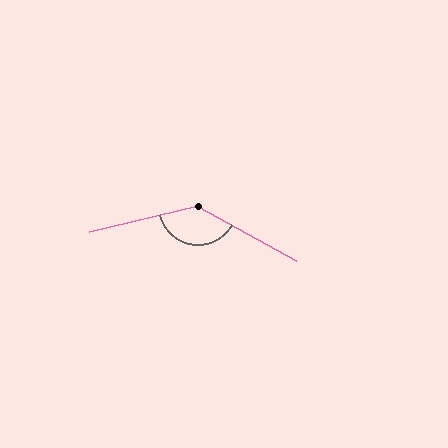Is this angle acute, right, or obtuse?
It is obtuse.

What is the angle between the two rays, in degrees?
Approximately 137 degrees.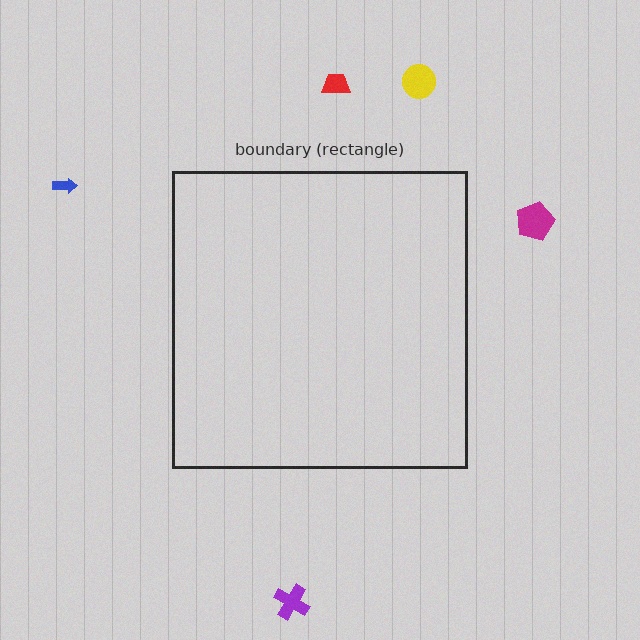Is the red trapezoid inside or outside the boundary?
Outside.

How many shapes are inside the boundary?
0 inside, 5 outside.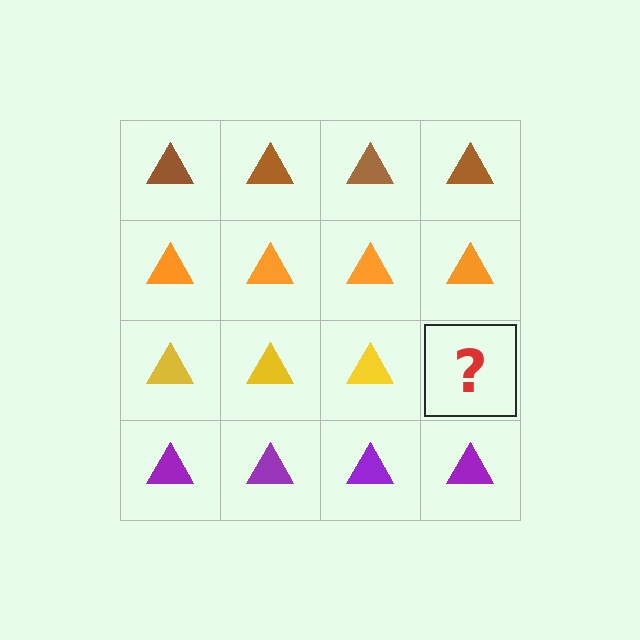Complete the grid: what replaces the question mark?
The question mark should be replaced with a yellow triangle.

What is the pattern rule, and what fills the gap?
The rule is that each row has a consistent color. The gap should be filled with a yellow triangle.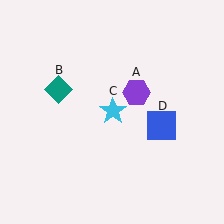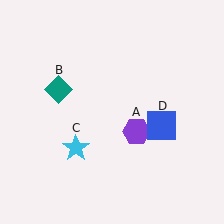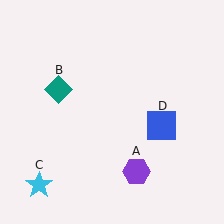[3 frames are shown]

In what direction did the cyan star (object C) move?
The cyan star (object C) moved down and to the left.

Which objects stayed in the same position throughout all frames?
Teal diamond (object B) and blue square (object D) remained stationary.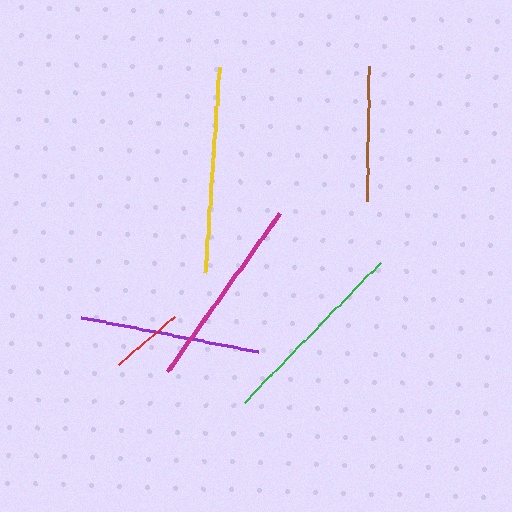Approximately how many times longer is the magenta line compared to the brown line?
The magenta line is approximately 1.4 times the length of the brown line.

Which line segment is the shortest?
The red line is the shortest at approximately 74 pixels.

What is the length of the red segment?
The red segment is approximately 74 pixels long.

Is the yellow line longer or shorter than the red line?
The yellow line is longer than the red line.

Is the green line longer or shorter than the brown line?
The green line is longer than the brown line.